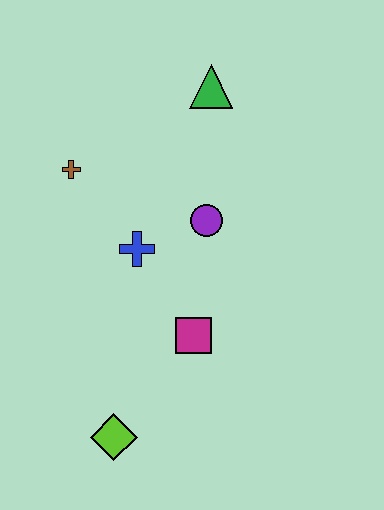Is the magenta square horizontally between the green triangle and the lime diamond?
Yes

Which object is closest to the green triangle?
The purple circle is closest to the green triangle.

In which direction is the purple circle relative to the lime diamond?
The purple circle is above the lime diamond.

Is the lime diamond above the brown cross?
No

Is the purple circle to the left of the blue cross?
No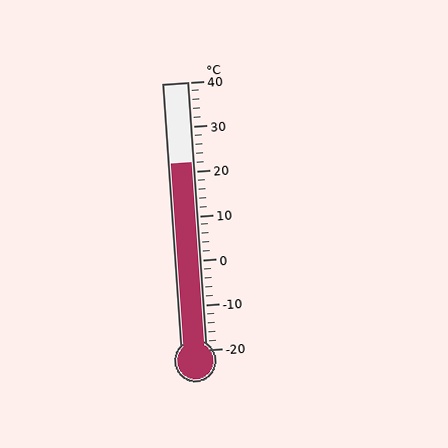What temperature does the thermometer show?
The thermometer shows approximately 22°C.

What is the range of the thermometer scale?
The thermometer scale ranges from -20°C to 40°C.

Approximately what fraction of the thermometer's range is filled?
The thermometer is filled to approximately 70% of its range.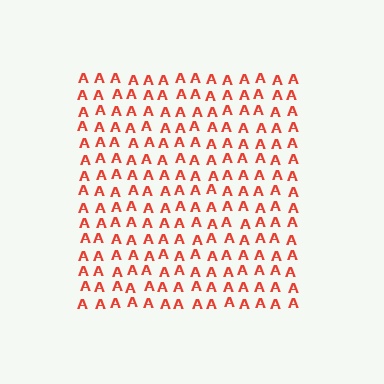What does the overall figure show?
The overall figure shows a square.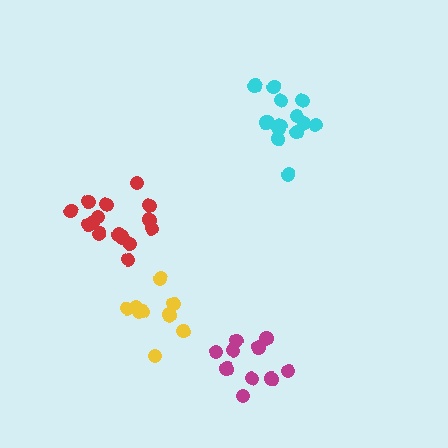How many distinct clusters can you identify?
There are 4 distinct clusters.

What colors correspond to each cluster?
The clusters are colored: cyan, red, magenta, yellow.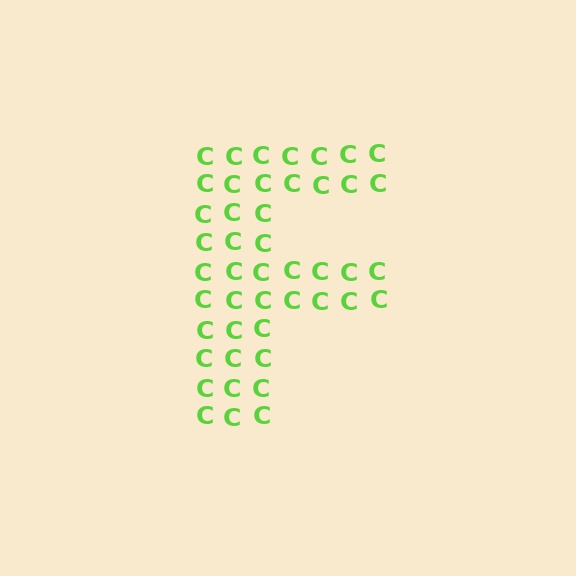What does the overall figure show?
The overall figure shows the letter F.